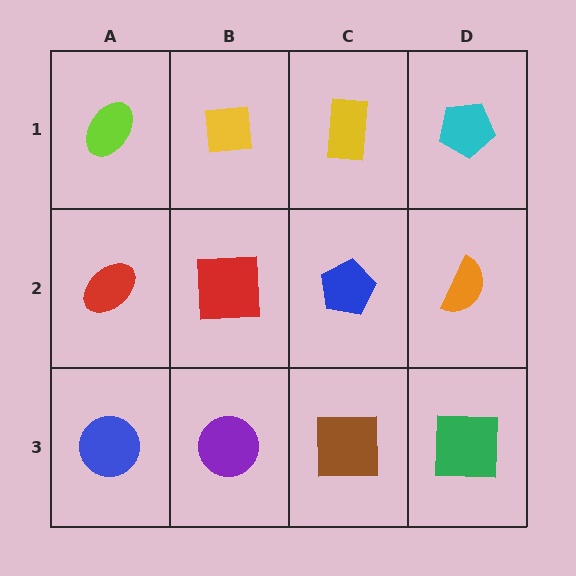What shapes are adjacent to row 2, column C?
A yellow rectangle (row 1, column C), a brown square (row 3, column C), a red square (row 2, column B), an orange semicircle (row 2, column D).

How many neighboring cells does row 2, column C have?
4.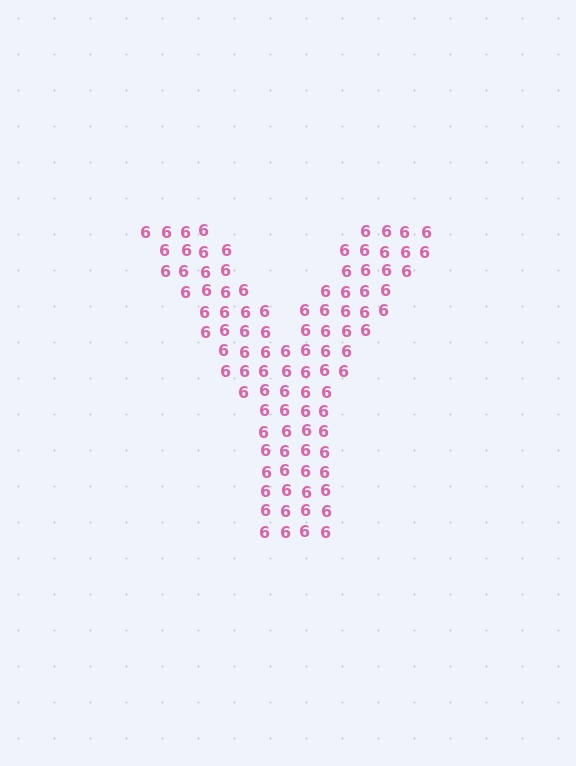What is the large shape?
The large shape is the letter Y.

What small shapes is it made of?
It is made of small digit 6's.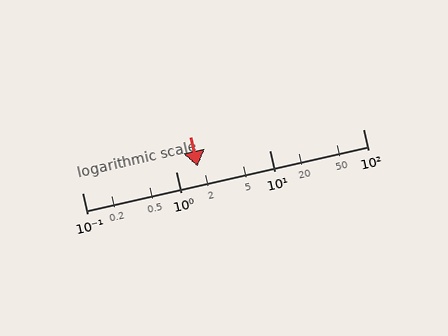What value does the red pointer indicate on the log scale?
The pointer indicates approximately 1.7.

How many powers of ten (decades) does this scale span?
The scale spans 3 decades, from 0.1 to 100.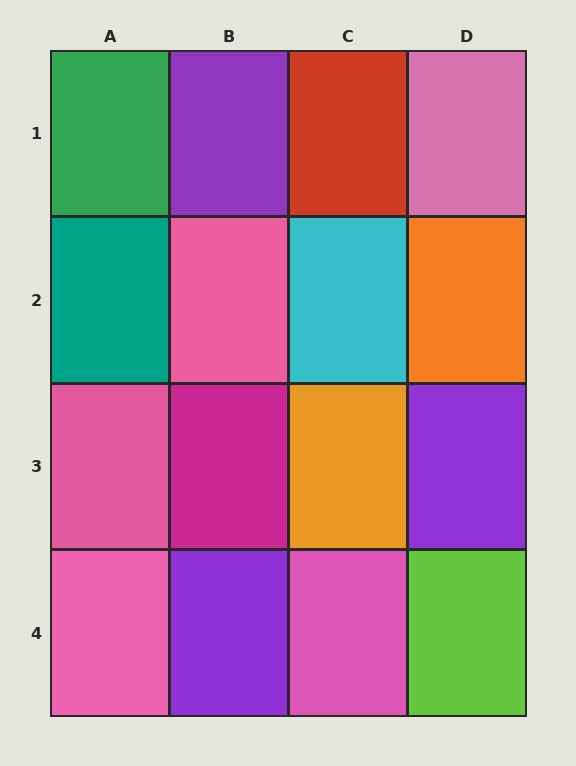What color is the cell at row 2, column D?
Orange.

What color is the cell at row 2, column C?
Cyan.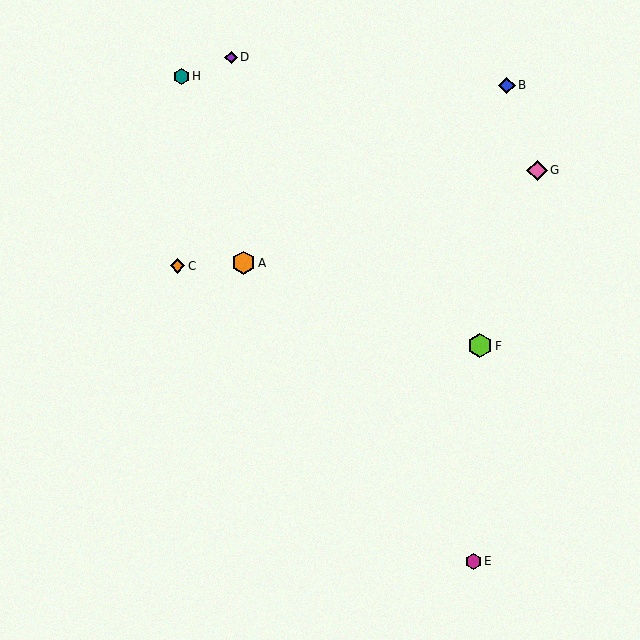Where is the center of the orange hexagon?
The center of the orange hexagon is at (243, 263).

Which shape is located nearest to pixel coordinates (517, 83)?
The blue diamond (labeled B) at (507, 85) is nearest to that location.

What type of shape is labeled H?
Shape H is a teal hexagon.